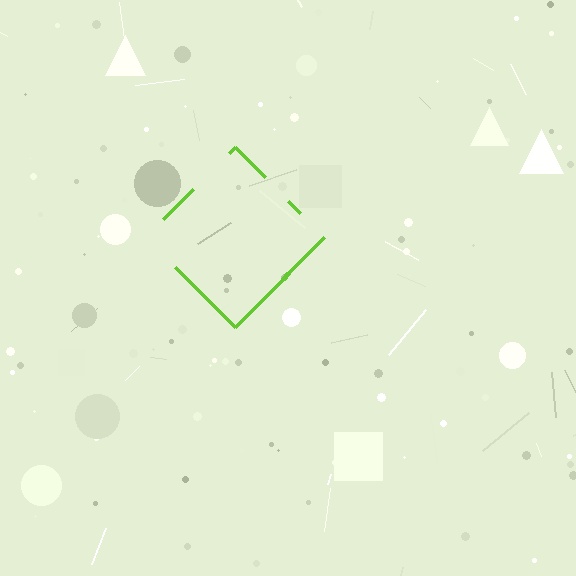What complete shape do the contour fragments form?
The contour fragments form a diamond.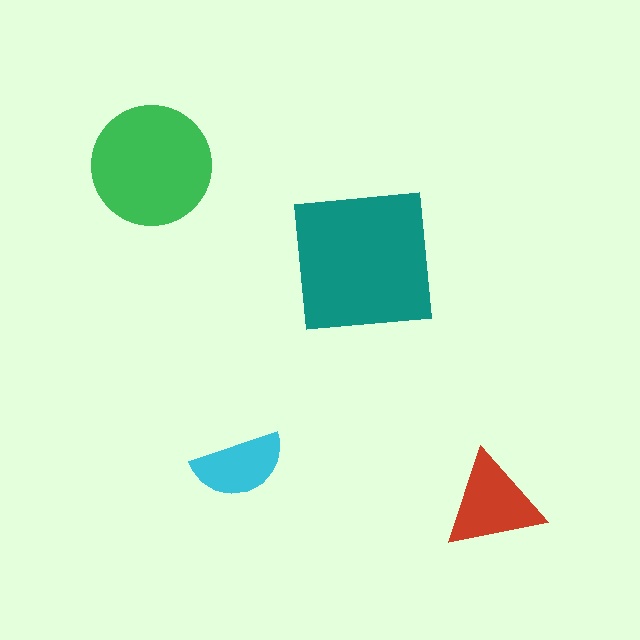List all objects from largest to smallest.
The teal square, the green circle, the red triangle, the cyan semicircle.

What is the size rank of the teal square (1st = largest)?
1st.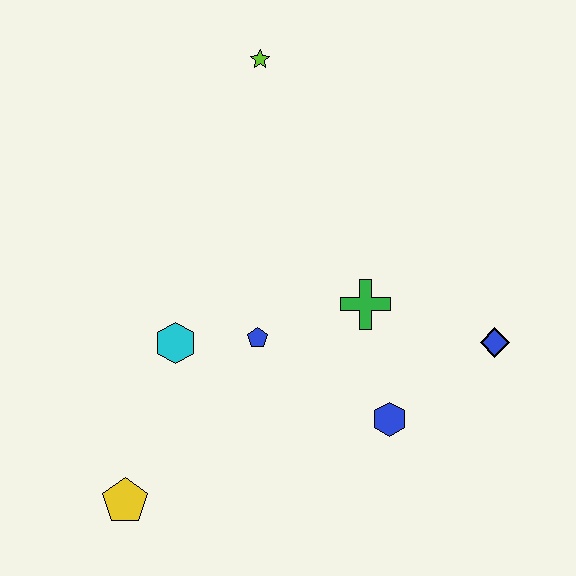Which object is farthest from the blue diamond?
The yellow pentagon is farthest from the blue diamond.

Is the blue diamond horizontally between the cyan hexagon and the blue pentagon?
No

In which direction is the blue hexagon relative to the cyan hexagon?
The blue hexagon is to the right of the cyan hexagon.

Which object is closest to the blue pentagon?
The cyan hexagon is closest to the blue pentagon.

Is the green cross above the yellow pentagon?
Yes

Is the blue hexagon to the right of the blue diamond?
No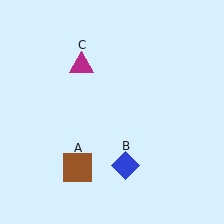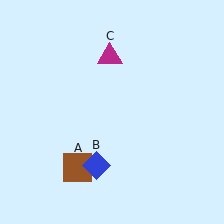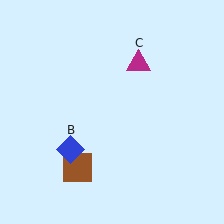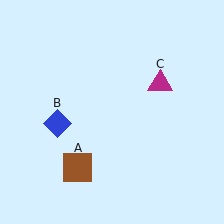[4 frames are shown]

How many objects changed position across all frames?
2 objects changed position: blue diamond (object B), magenta triangle (object C).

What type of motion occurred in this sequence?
The blue diamond (object B), magenta triangle (object C) rotated clockwise around the center of the scene.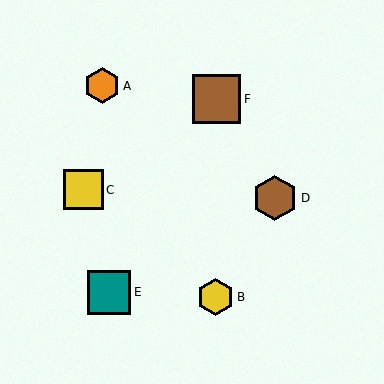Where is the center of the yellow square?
The center of the yellow square is at (84, 190).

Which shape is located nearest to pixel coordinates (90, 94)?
The orange hexagon (labeled A) at (102, 86) is nearest to that location.